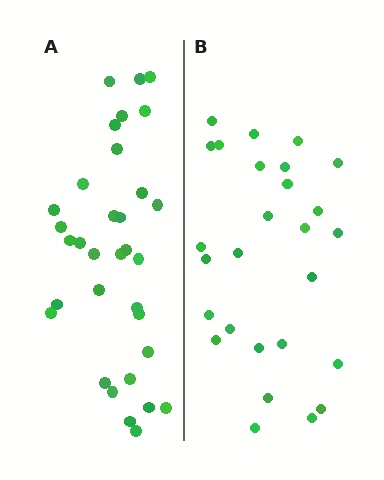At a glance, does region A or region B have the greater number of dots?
Region A (the left region) has more dots.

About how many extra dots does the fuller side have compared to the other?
Region A has about 6 more dots than region B.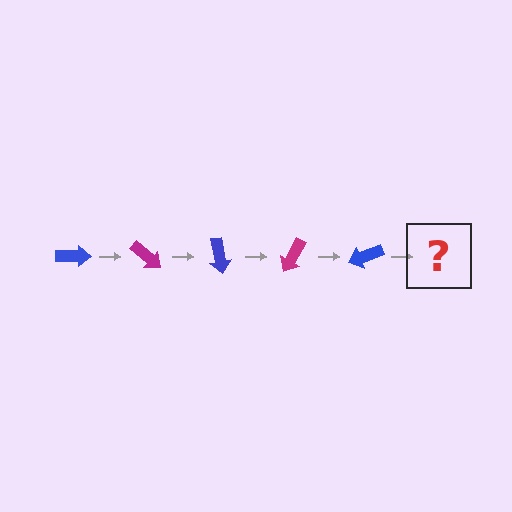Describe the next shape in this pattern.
It should be a magenta arrow, rotated 200 degrees from the start.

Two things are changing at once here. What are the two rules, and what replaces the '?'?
The two rules are that it rotates 40 degrees each step and the color cycles through blue and magenta. The '?' should be a magenta arrow, rotated 200 degrees from the start.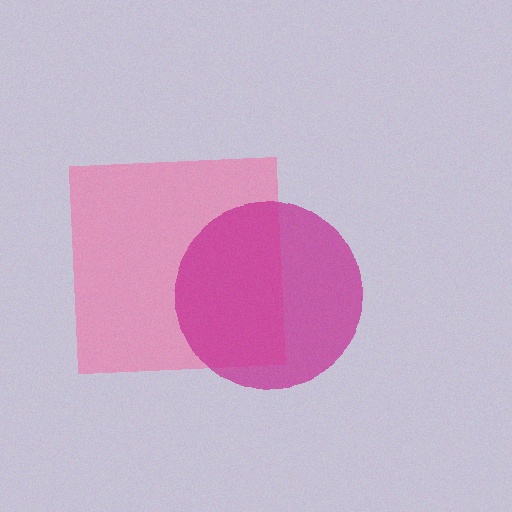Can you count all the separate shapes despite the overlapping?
Yes, there are 2 separate shapes.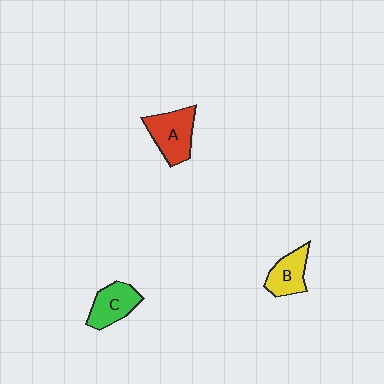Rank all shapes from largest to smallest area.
From largest to smallest: A (red), C (green), B (yellow).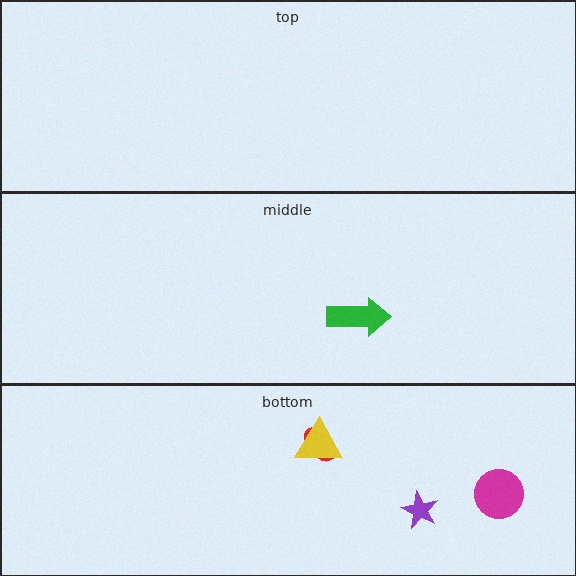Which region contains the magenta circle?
The bottom region.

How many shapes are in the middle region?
1.